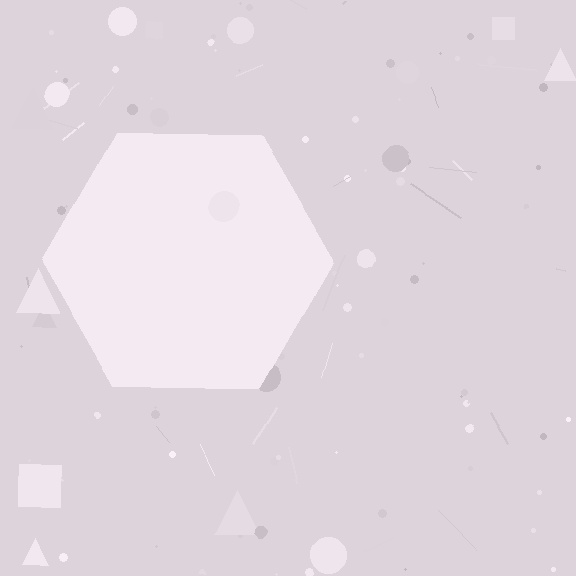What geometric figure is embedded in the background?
A hexagon is embedded in the background.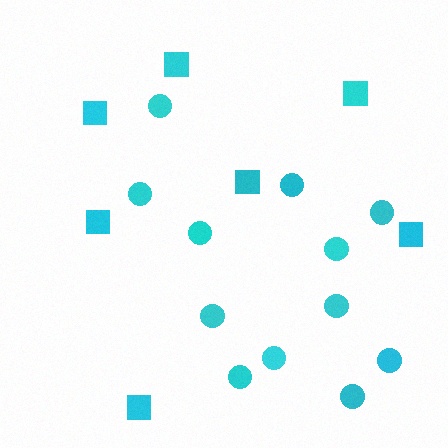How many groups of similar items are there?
There are 2 groups: one group of circles (12) and one group of squares (7).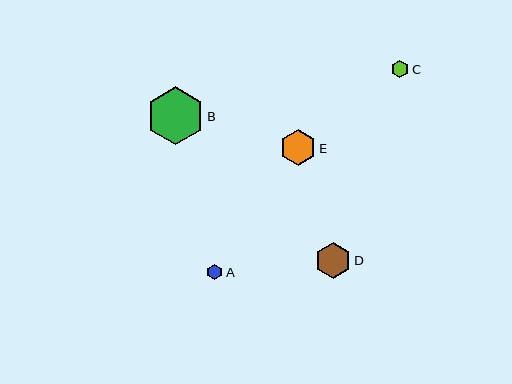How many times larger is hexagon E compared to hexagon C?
Hexagon E is approximately 2.1 times the size of hexagon C.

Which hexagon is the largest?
Hexagon B is the largest with a size of approximately 58 pixels.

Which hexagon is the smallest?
Hexagon A is the smallest with a size of approximately 16 pixels.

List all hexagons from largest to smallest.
From largest to smallest: B, E, D, C, A.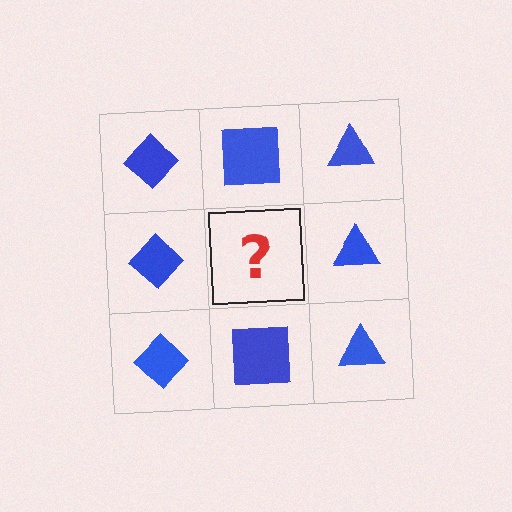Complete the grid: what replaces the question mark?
The question mark should be replaced with a blue square.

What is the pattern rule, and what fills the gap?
The rule is that each column has a consistent shape. The gap should be filled with a blue square.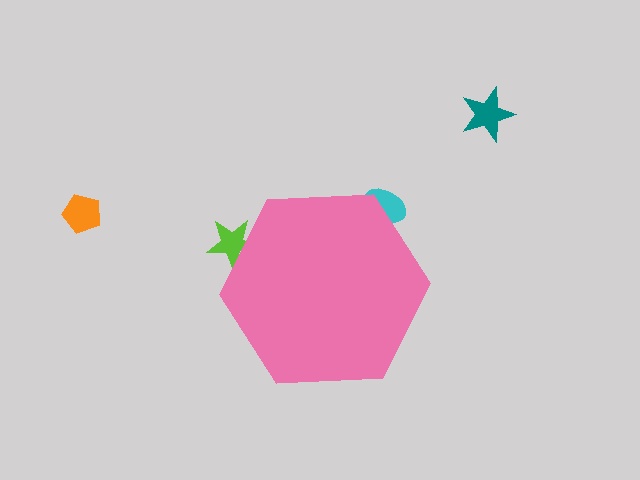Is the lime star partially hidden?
Yes, the lime star is partially hidden behind the pink hexagon.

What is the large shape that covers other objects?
A pink hexagon.